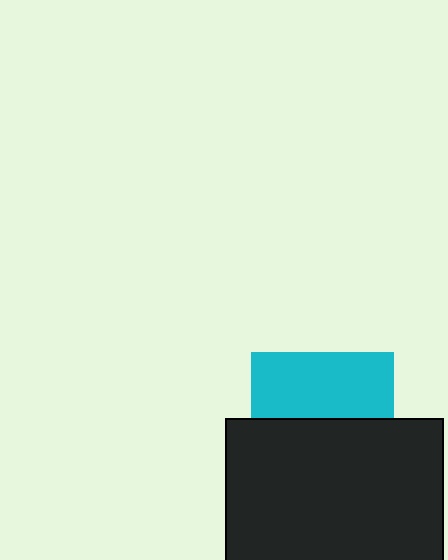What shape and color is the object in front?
The object in front is a black rectangle.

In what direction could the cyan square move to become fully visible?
The cyan square could move up. That would shift it out from behind the black rectangle entirely.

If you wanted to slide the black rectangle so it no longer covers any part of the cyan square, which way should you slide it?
Slide it down — that is the most direct way to separate the two shapes.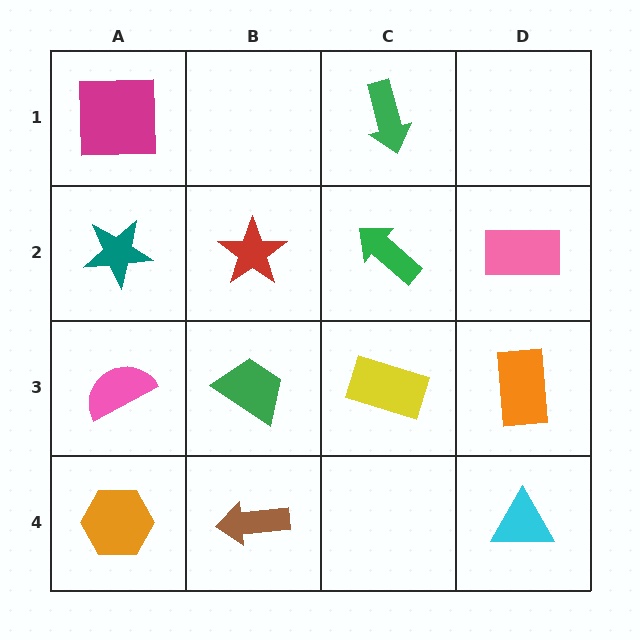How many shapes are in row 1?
2 shapes.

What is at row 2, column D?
A pink rectangle.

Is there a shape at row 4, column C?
No, that cell is empty.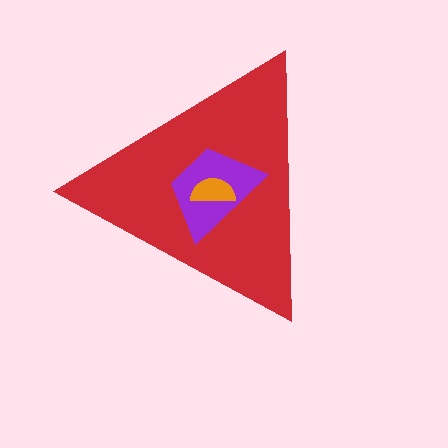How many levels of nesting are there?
3.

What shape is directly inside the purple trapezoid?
The orange semicircle.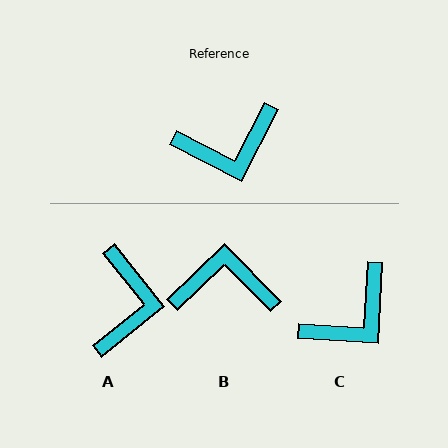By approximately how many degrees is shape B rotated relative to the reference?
Approximately 162 degrees counter-clockwise.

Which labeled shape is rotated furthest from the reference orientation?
B, about 162 degrees away.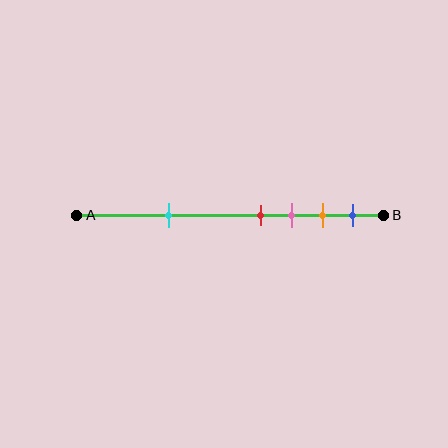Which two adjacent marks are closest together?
The red and pink marks are the closest adjacent pair.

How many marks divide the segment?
There are 5 marks dividing the segment.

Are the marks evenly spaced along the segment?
No, the marks are not evenly spaced.